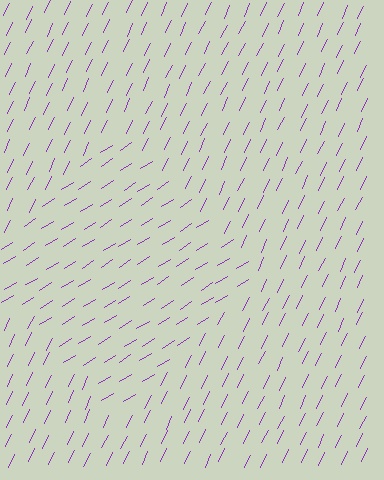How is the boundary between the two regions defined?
The boundary is defined purely by a change in line orientation (approximately 33 degrees difference). All lines are the same color and thickness.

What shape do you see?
I see a diamond.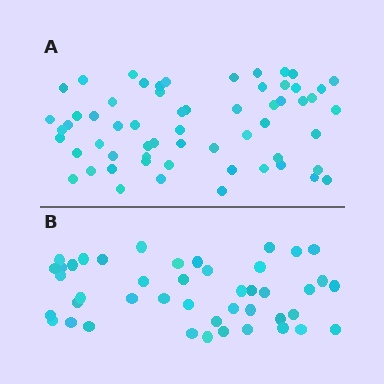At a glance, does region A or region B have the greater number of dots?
Region A (the top region) has more dots.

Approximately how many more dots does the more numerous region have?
Region A has approximately 15 more dots than region B.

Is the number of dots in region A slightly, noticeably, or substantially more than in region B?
Region A has noticeably more, but not dramatically so. The ratio is roughly 1.4 to 1.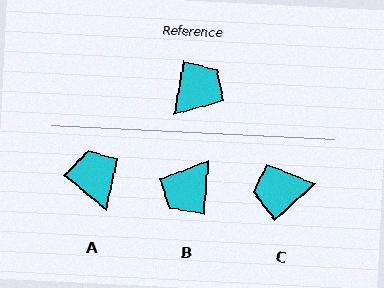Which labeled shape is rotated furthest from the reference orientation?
B, about 175 degrees away.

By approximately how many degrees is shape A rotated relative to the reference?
Approximately 61 degrees counter-clockwise.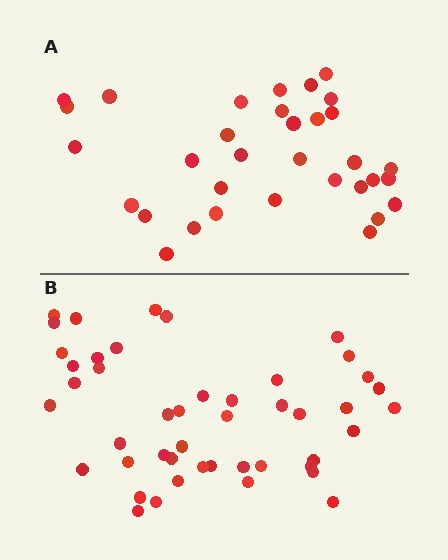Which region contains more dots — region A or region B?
Region B (the bottom region) has more dots.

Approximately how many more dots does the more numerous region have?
Region B has approximately 15 more dots than region A.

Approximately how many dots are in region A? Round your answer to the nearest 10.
About 30 dots. (The exact count is 33, which rounds to 30.)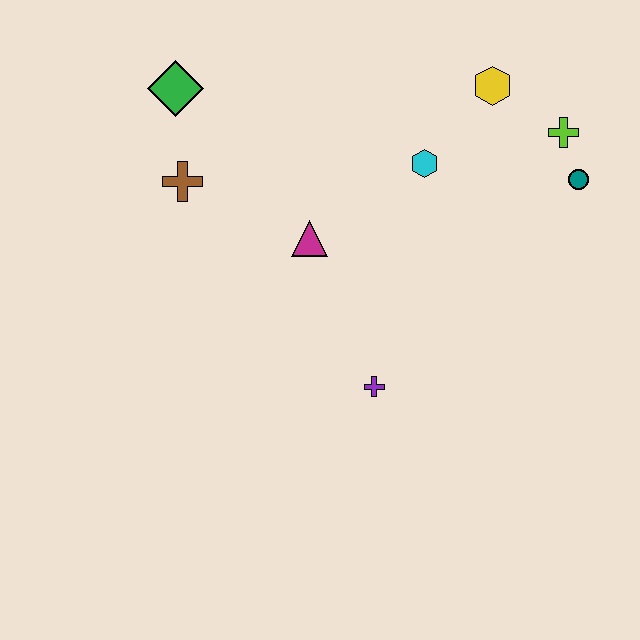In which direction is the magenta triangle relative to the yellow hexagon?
The magenta triangle is to the left of the yellow hexagon.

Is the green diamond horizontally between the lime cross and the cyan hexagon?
No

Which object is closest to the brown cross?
The green diamond is closest to the brown cross.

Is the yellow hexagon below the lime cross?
No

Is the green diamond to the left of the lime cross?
Yes